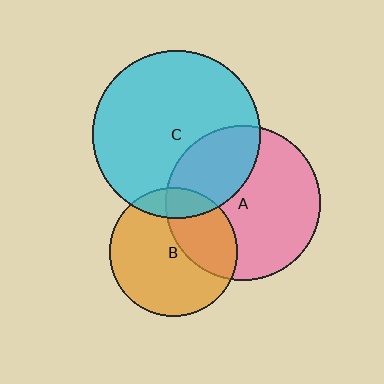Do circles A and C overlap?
Yes.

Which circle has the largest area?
Circle C (cyan).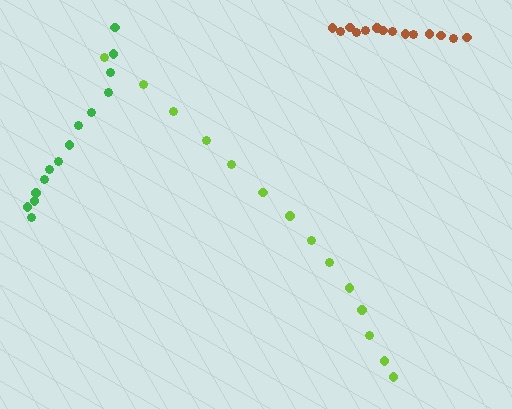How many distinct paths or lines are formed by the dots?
There are 3 distinct paths.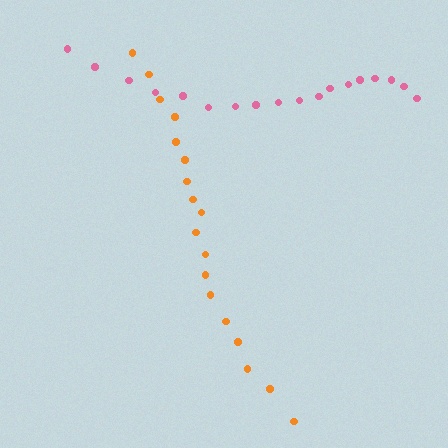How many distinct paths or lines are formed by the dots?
There are 2 distinct paths.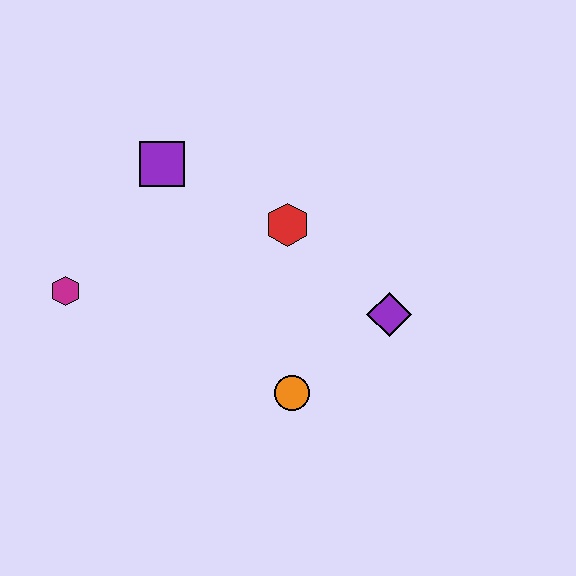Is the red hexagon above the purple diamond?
Yes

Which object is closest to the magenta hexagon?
The purple square is closest to the magenta hexagon.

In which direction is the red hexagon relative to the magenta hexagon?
The red hexagon is to the right of the magenta hexagon.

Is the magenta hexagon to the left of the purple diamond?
Yes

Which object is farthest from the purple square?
The purple diamond is farthest from the purple square.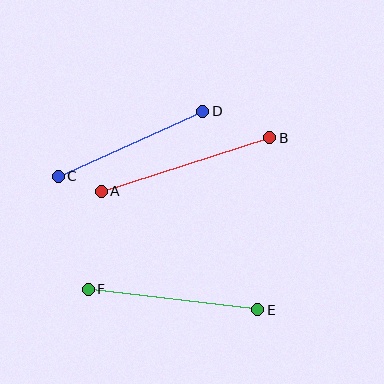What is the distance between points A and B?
The distance is approximately 177 pixels.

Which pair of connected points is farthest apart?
Points A and B are farthest apart.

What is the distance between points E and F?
The distance is approximately 171 pixels.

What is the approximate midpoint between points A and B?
The midpoint is at approximately (186, 165) pixels.